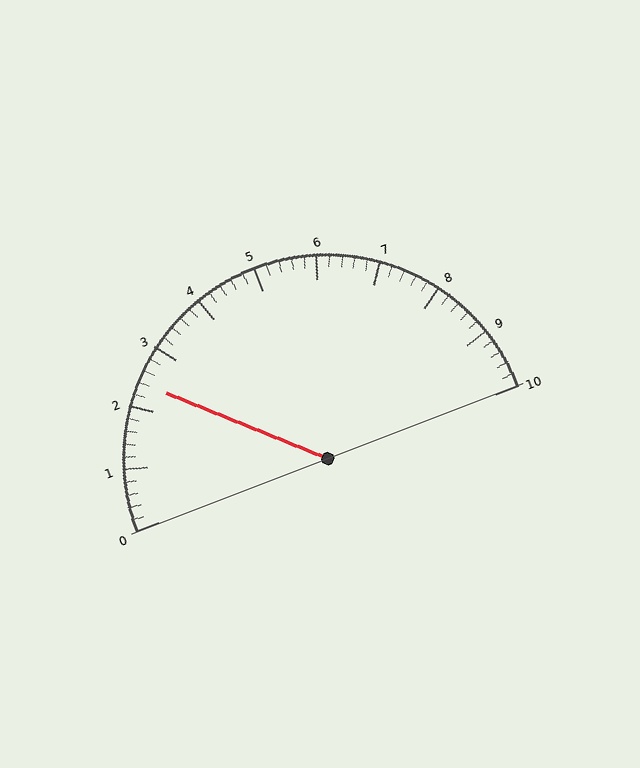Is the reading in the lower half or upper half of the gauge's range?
The reading is in the lower half of the range (0 to 10).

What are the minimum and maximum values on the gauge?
The gauge ranges from 0 to 10.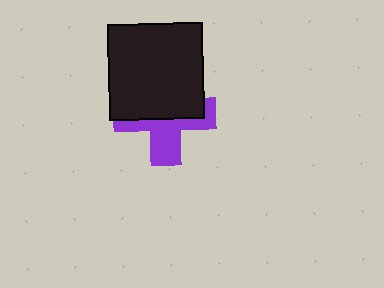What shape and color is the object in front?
The object in front is a black rectangle.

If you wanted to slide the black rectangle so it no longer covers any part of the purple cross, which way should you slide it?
Slide it up — that is the most direct way to separate the two shapes.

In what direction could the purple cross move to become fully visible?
The purple cross could move down. That would shift it out from behind the black rectangle entirely.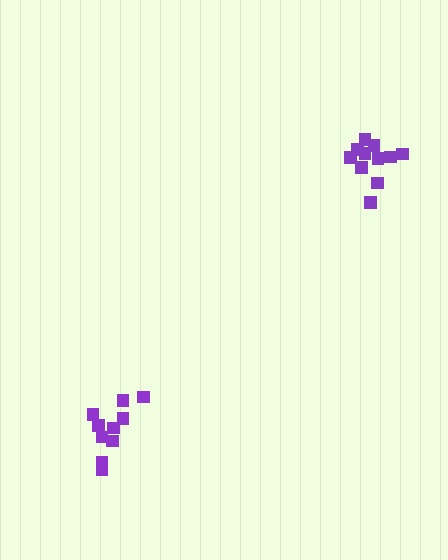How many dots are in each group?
Group 1: 11 dots, Group 2: 10 dots (21 total).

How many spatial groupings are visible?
There are 2 spatial groupings.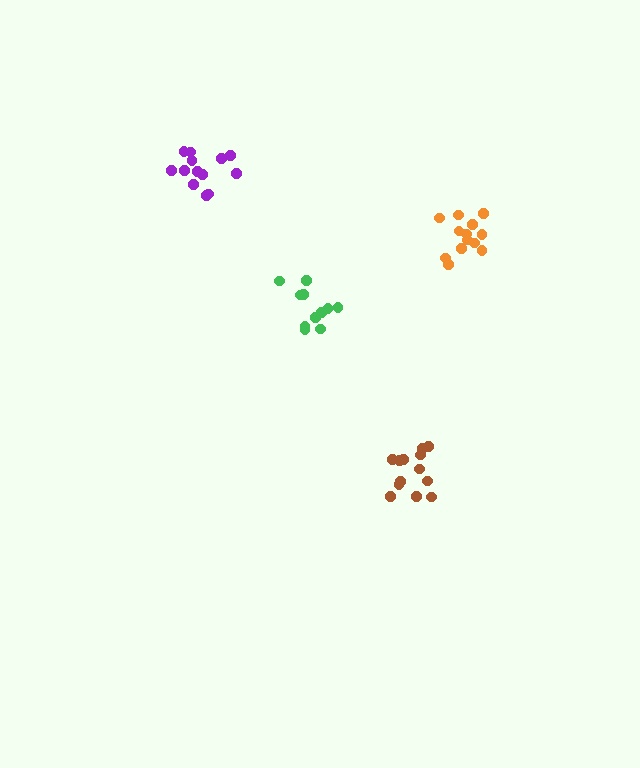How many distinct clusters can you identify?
There are 4 distinct clusters.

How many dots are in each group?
Group 1: 11 dots, Group 2: 14 dots, Group 3: 13 dots, Group 4: 14 dots (52 total).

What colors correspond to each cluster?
The clusters are colored: green, purple, brown, orange.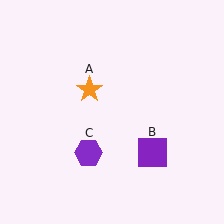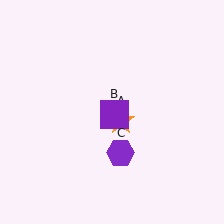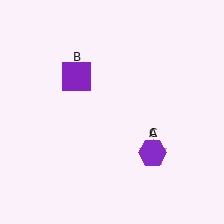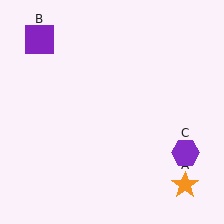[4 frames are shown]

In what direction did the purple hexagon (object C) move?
The purple hexagon (object C) moved right.